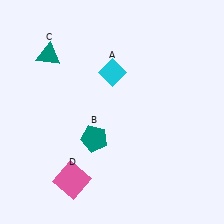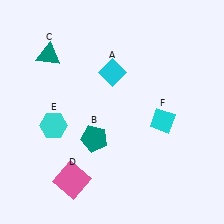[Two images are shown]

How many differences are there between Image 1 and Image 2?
There are 2 differences between the two images.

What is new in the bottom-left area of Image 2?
A cyan hexagon (E) was added in the bottom-left area of Image 2.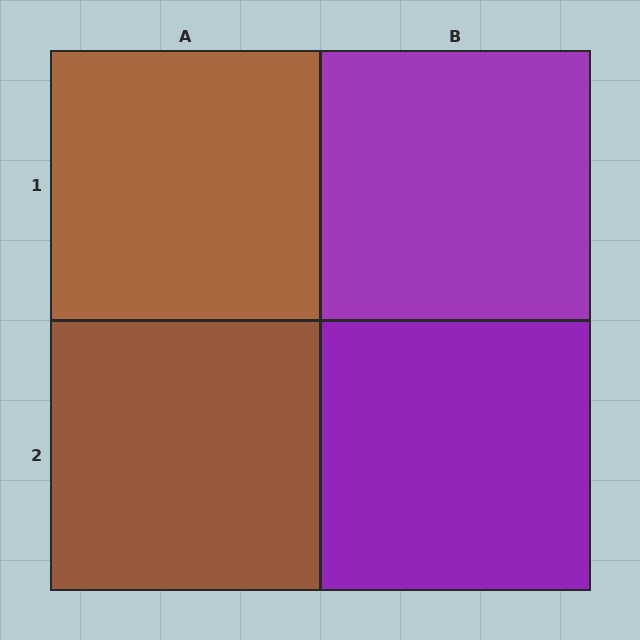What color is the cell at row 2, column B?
Purple.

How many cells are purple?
2 cells are purple.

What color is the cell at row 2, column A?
Brown.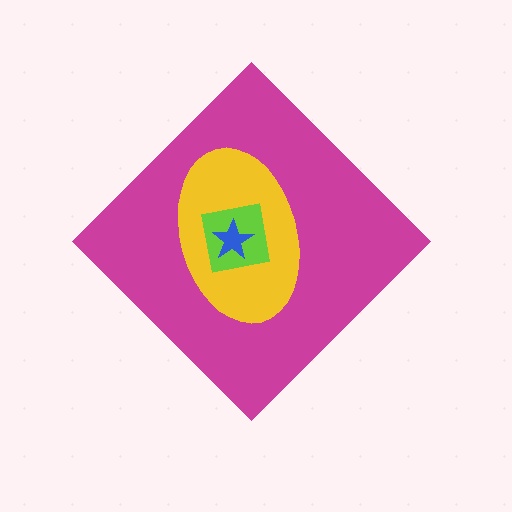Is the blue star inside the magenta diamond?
Yes.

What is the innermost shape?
The blue star.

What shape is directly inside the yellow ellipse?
The lime square.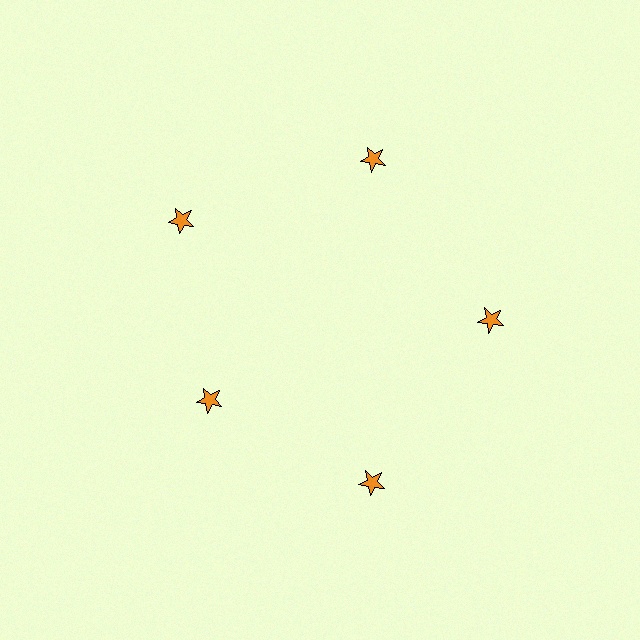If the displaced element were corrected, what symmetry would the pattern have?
It would have 5-fold rotational symmetry — the pattern would map onto itself every 72 degrees.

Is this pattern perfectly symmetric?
No. The 5 orange stars are arranged in a ring, but one element near the 8 o'clock position is pulled inward toward the center, breaking the 5-fold rotational symmetry.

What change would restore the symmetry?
The symmetry would be restored by moving it outward, back onto the ring so that all 5 stars sit at equal angles and equal distance from the center.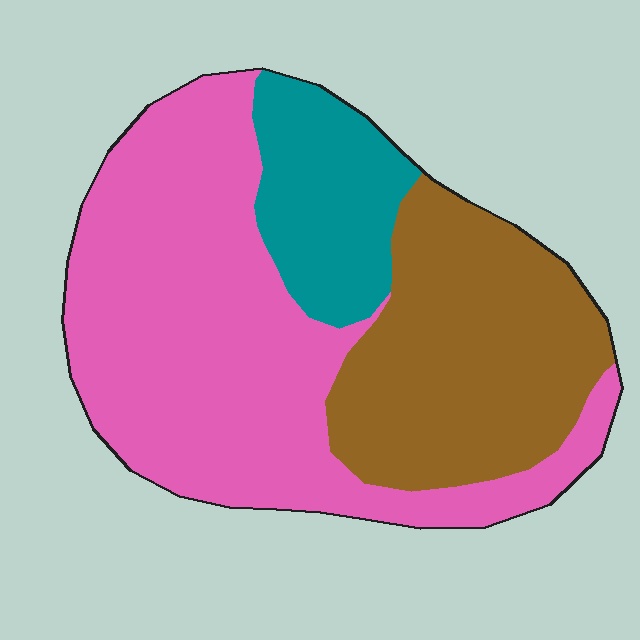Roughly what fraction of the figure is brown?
Brown covers 32% of the figure.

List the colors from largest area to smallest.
From largest to smallest: pink, brown, teal.